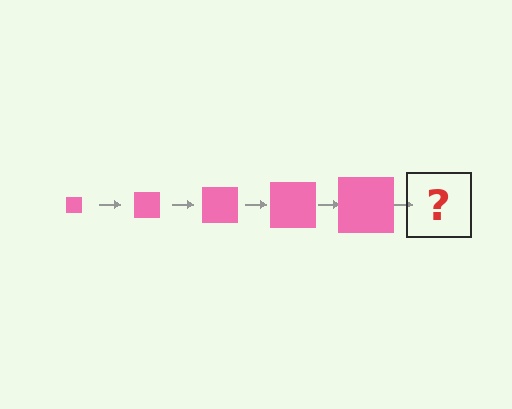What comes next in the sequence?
The next element should be a pink square, larger than the previous one.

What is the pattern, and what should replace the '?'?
The pattern is that the square gets progressively larger each step. The '?' should be a pink square, larger than the previous one.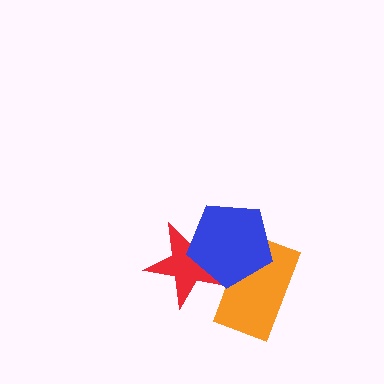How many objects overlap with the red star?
2 objects overlap with the red star.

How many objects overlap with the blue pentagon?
2 objects overlap with the blue pentagon.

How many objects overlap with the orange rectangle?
2 objects overlap with the orange rectangle.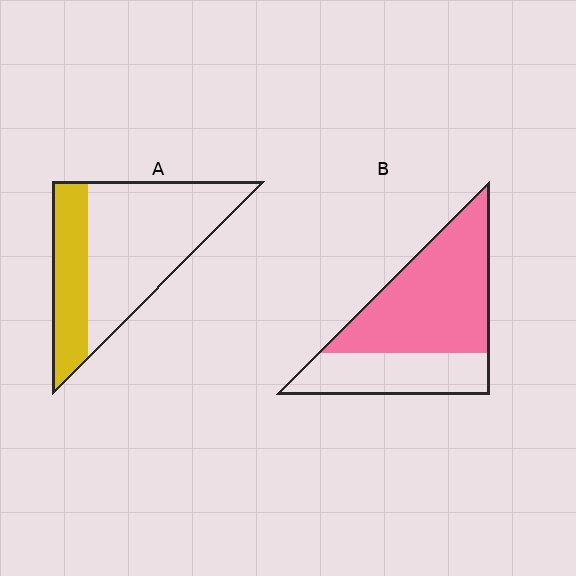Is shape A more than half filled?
No.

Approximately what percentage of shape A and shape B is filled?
A is approximately 30% and B is approximately 65%.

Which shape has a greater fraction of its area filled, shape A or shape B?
Shape B.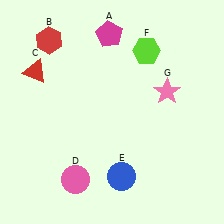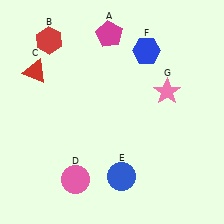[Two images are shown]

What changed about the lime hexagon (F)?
In Image 1, F is lime. In Image 2, it changed to blue.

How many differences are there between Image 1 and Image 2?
There is 1 difference between the two images.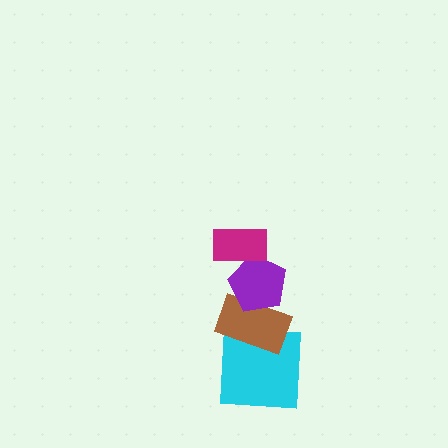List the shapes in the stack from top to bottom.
From top to bottom: the magenta rectangle, the purple pentagon, the brown rectangle, the cyan square.